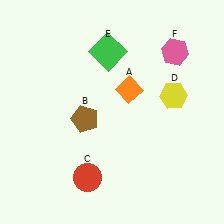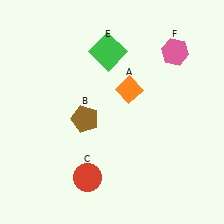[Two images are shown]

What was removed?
The yellow hexagon (D) was removed in Image 2.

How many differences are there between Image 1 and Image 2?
There is 1 difference between the two images.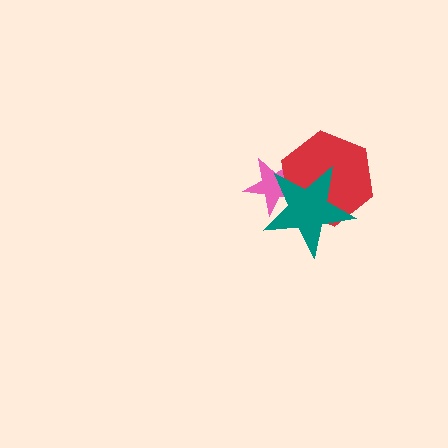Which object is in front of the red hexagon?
The teal star is in front of the red hexagon.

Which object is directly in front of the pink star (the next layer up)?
The red hexagon is directly in front of the pink star.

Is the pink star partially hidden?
Yes, it is partially covered by another shape.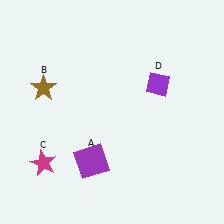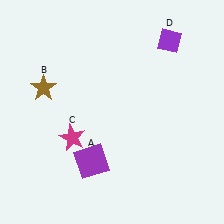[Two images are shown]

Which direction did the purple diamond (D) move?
The purple diamond (D) moved up.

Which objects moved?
The objects that moved are: the magenta star (C), the purple diamond (D).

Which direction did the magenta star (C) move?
The magenta star (C) moved right.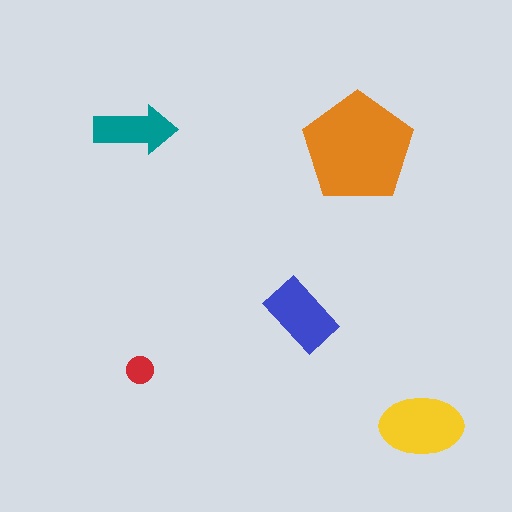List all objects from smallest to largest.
The red circle, the teal arrow, the blue rectangle, the yellow ellipse, the orange pentagon.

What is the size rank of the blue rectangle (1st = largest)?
3rd.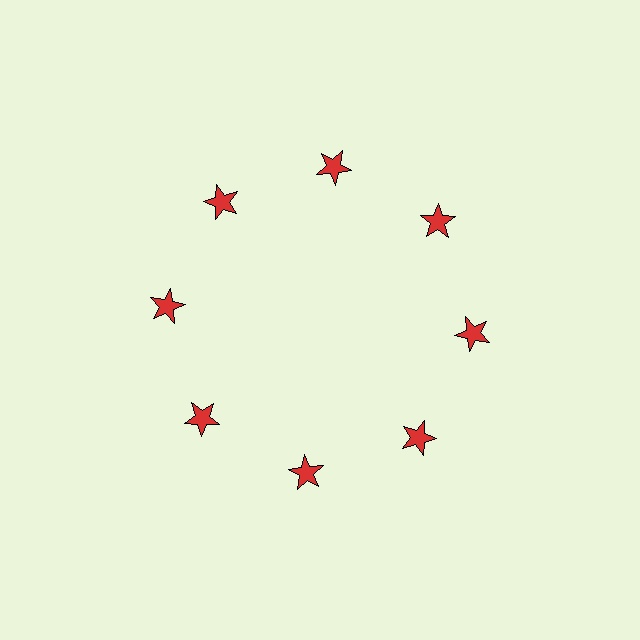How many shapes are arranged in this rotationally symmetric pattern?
There are 8 shapes, arranged in 8 groups of 1.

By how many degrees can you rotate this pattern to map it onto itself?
The pattern maps onto itself every 45 degrees of rotation.